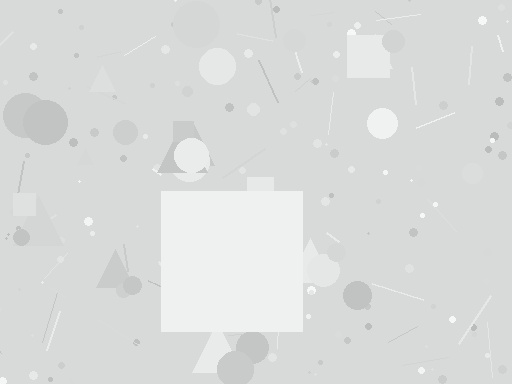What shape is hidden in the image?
A square is hidden in the image.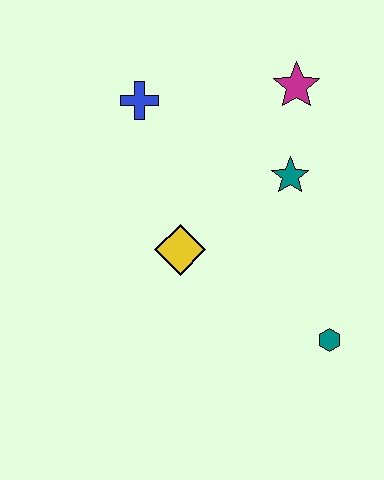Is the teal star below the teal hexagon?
No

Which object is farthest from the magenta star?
The teal hexagon is farthest from the magenta star.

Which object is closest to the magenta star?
The teal star is closest to the magenta star.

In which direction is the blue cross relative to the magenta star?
The blue cross is to the left of the magenta star.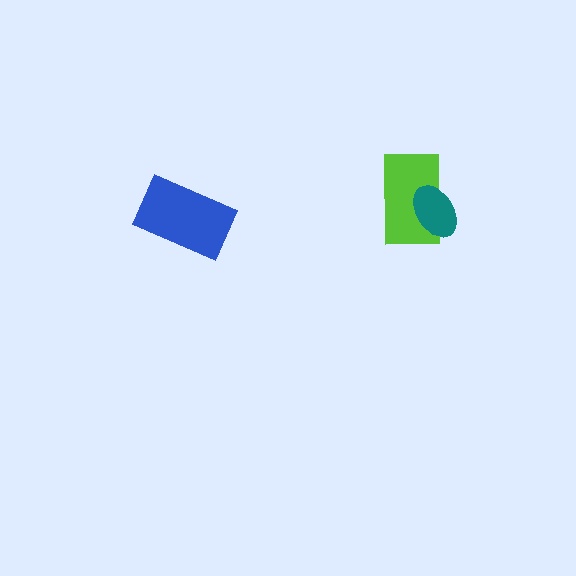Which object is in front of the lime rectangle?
The teal ellipse is in front of the lime rectangle.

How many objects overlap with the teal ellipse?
1 object overlaps with the teal ellipse.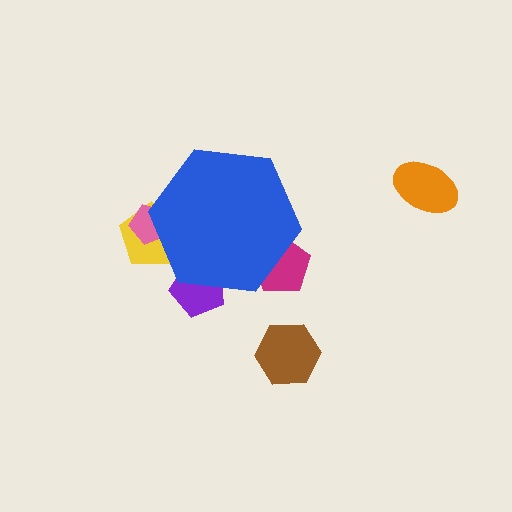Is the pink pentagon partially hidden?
Yes, the pink pentagon is partially hidden behind the blue hexagon.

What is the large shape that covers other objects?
A blue hexagon.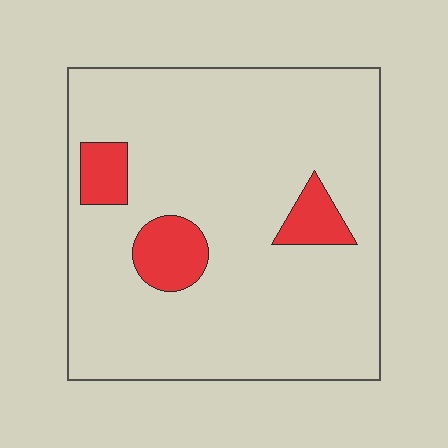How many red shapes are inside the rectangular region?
3.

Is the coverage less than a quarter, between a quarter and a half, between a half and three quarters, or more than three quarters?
Less than a quarter.